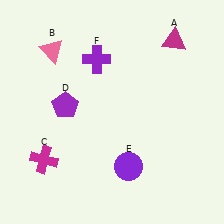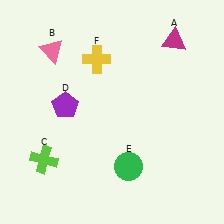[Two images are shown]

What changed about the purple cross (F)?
In Image 1, F is purple. In Image 2, it changed to yellow.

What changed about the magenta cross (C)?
In Image 1, C is magenta. In Image 2, it changed to lime.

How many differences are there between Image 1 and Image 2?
There are 3 differences between the two images.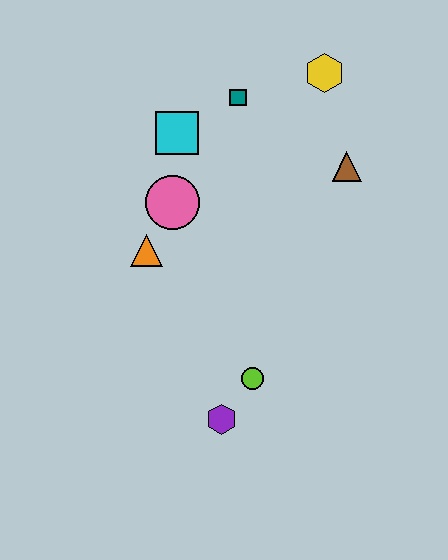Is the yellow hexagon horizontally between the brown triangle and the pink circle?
Yes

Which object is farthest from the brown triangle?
The purple hexagon is farthest from the brown triangle.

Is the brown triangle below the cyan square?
Yes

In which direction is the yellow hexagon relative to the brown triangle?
The yellow hexagon is above the brown triangle.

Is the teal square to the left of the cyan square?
No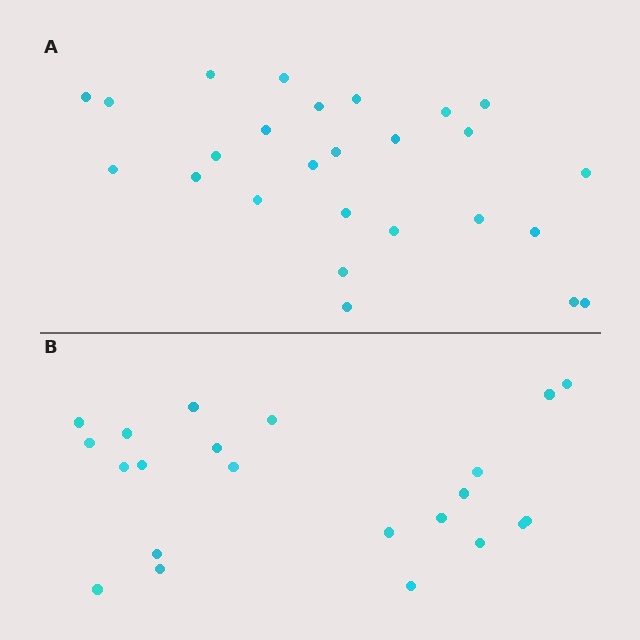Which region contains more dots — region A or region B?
Region A (the top region) has more dots.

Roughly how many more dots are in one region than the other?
Region A has about 4 more dots than region B.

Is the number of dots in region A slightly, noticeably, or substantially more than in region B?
Region A has only slightly more — the two regions are fairly close. The ratio is roughly 1.2 to 1.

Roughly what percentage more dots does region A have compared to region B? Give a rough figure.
About 20% more.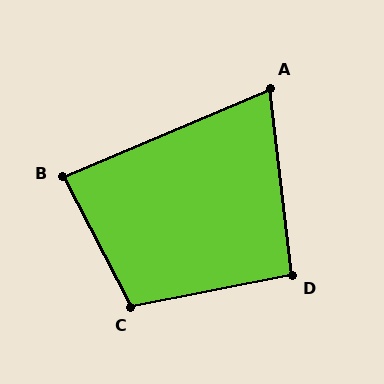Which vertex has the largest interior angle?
C, at approximately 106 degrees.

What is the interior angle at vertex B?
Approximately 85 degrees (approximately right).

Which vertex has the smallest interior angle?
A, at approximately 74 degrees.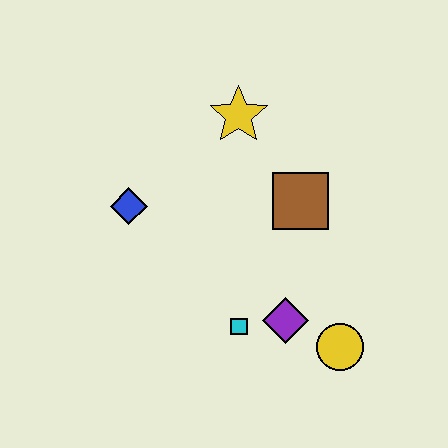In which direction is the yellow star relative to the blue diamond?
The yellow star is to the right of the blue diamond.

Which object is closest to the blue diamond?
The yellow star is closest to the blue diamond.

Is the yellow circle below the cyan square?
Yes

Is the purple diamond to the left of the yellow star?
No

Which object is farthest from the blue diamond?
The yellow circle is farthest from the blue diamond.